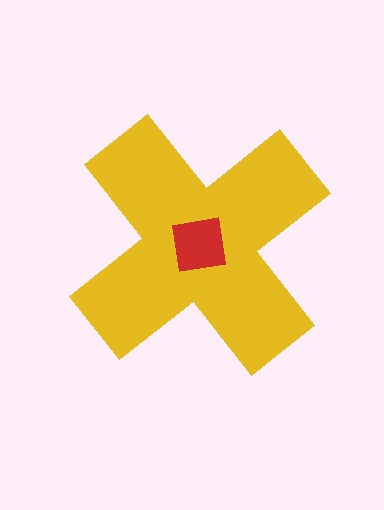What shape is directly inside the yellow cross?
The red square.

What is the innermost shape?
The red square.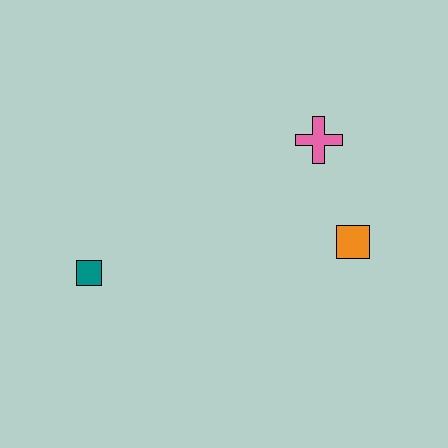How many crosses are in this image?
There is 1 cross.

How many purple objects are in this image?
There are no purple objects.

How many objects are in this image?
There are 3 objects.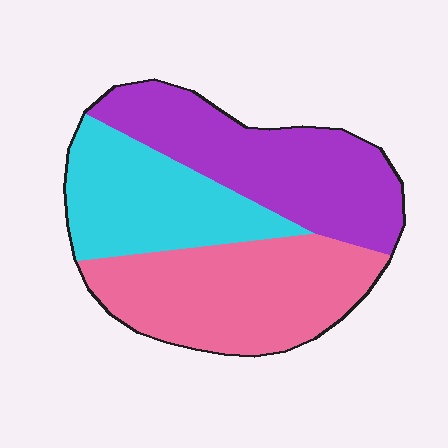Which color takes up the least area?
Cyan, at roughly 25%.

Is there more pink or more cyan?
Pink.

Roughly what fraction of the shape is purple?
Purple covers 35% of the shape.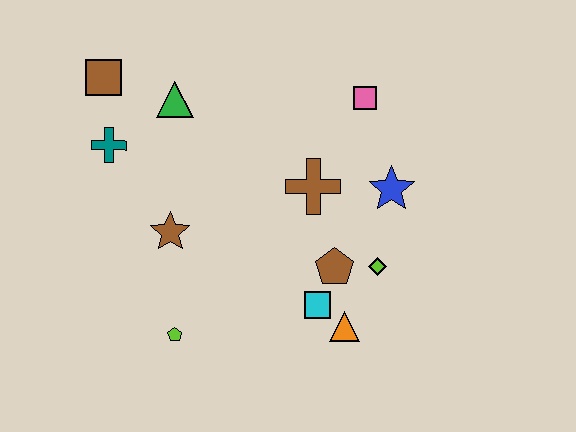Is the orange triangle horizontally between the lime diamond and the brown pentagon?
Yes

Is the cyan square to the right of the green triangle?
Yes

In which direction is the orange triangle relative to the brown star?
The orange triangle is to the right of the brown star.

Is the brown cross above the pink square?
No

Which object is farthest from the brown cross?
The brown square is farthest from the brown cross.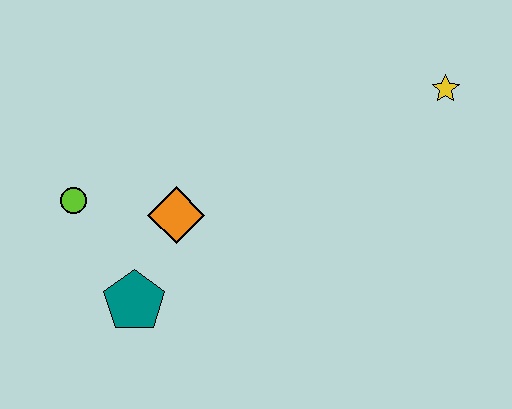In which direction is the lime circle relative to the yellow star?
The lime circle is to the left of the yellow star.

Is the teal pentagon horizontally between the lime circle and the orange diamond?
Yes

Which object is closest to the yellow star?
The orange diamond is closest to the yellow star.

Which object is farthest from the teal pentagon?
The yellow star is farthest from the teal pentagon.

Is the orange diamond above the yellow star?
No